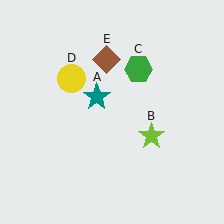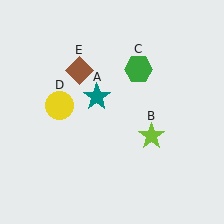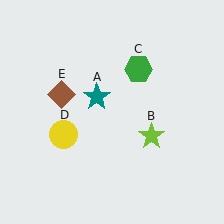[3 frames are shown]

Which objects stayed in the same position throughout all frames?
Teal star (object A) and lime star (object B) and green hexagon (object C) remained stationary.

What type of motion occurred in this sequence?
The yellow circle (object D), brown diamond (object E) rotated counterclockwise around the center of the scene.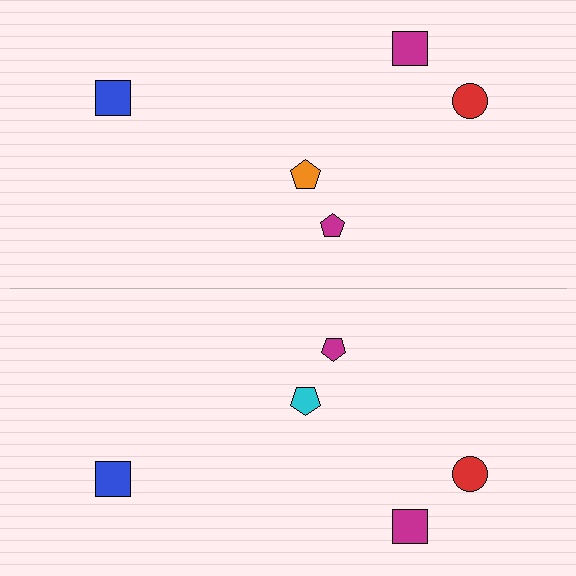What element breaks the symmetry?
The cyan pentagon on the bottom side breaks the symmetry — its mirror counterpart is orange.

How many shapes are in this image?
There are 10 shapes in this image.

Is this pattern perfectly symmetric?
No, the pattern is not perfectly symmetric. The cyan pentagon on the bottom side breaks the symmetry — its mirror counterpart is orange.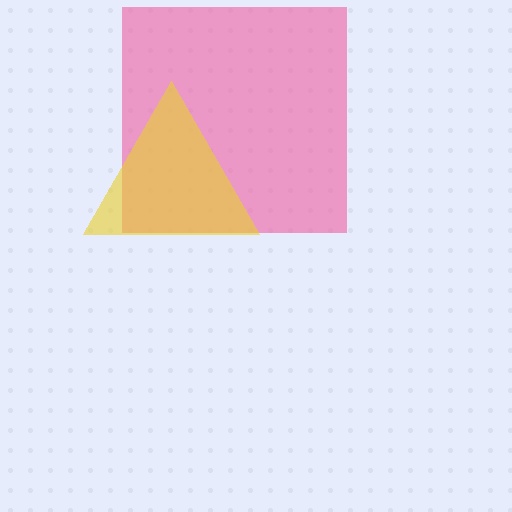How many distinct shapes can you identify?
There are 2 distinct shapes: a pink square, a yellow triangle.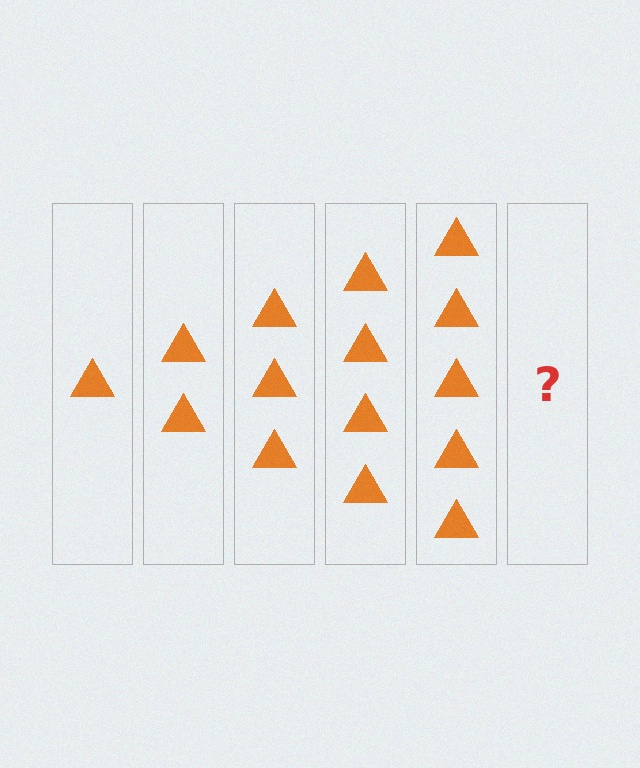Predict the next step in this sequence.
The next step is 6 triangles.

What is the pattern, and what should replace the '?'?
The pattern is that each step adds one more triangle. The '?' should be 6 triangles.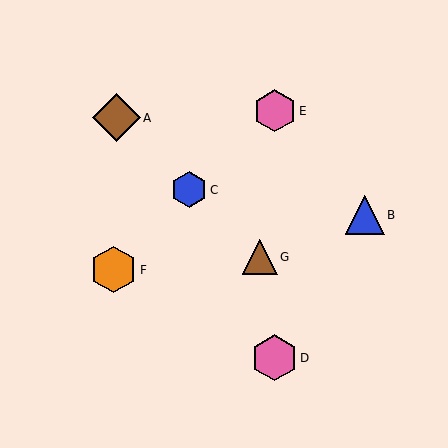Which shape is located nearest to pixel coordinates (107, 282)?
The orange hexagon (labeled F) at (114, 270) is nearest to that location.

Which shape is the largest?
The brown diamond (labeled A) is the largest.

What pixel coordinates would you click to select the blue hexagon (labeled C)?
Click at (189, 190) to select the blue hexagon C.